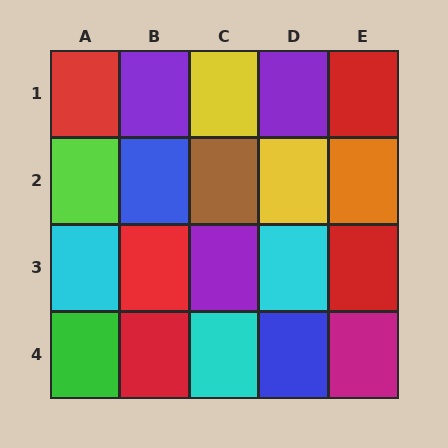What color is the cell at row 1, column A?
Red.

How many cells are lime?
1 cell is lime.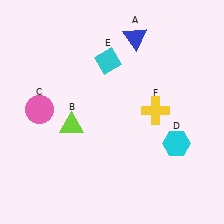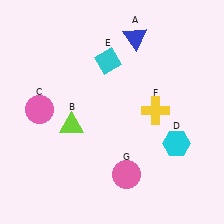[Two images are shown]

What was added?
A pink circle (G) was added in Image 2.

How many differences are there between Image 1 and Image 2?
There is 1 difference between the two images.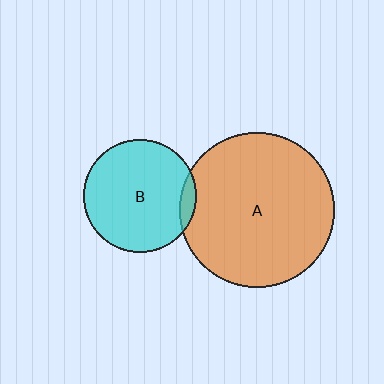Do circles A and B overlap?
Yes.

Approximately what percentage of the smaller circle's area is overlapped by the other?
Approximately 5%.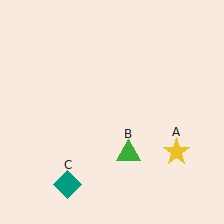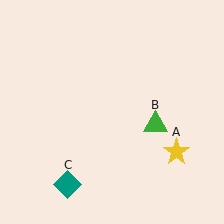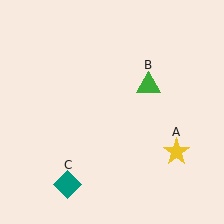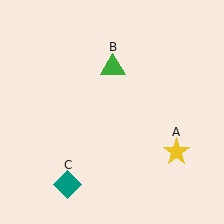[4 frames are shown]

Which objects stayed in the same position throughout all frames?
Yellow star (object A) and teal diamond (object C) remained stationary.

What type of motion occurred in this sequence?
The green triangle (object B) rotated counterclockwise around the center of the scene.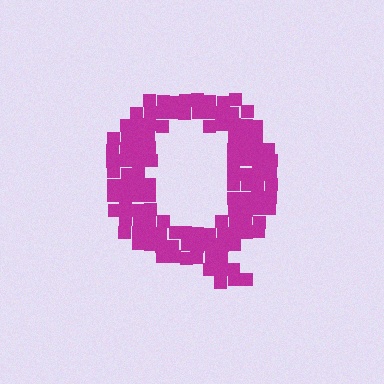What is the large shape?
The large shape is the letter Q.